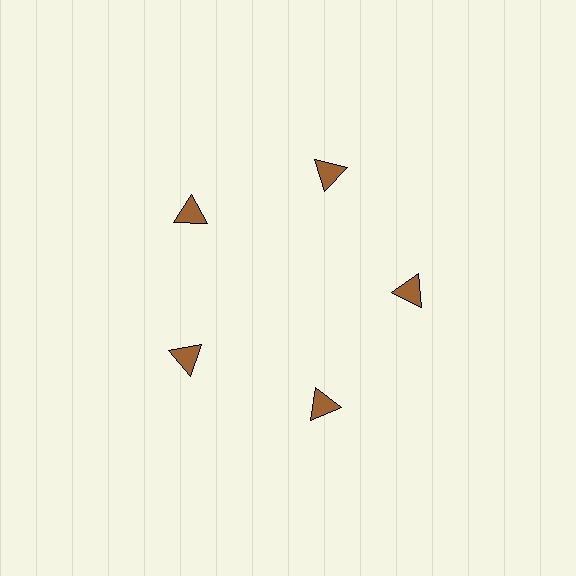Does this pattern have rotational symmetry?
Yes, this pattern has 5-fold rotational symmetry. It looks the same after rotating 72 degrees around the center.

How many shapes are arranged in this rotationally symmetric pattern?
There are 5 shapes, arranged in 5 groups of 1.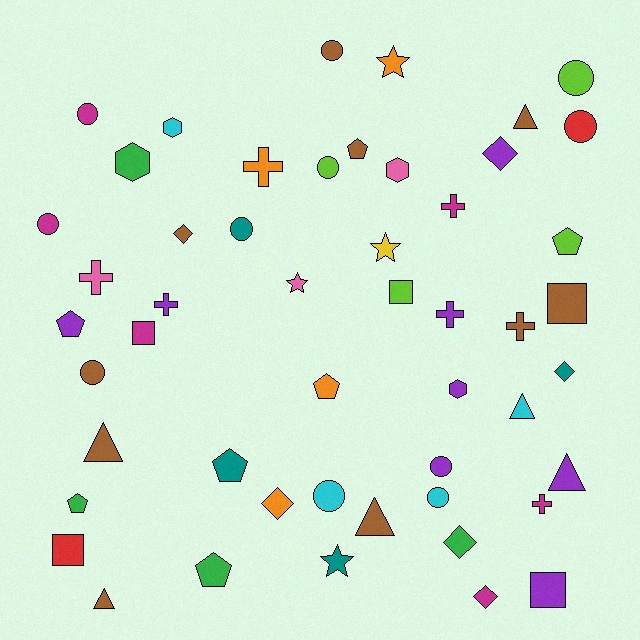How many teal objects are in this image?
There are 4 teal objects.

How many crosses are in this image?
There are 7 crosses.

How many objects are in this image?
There are 50 objects.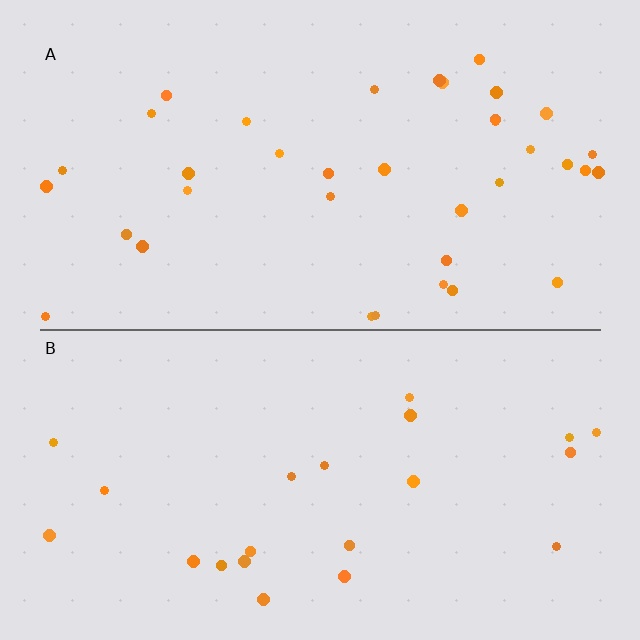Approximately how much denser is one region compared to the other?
Approximately 1.7× — region A over region B.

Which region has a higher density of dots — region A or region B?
A (the top).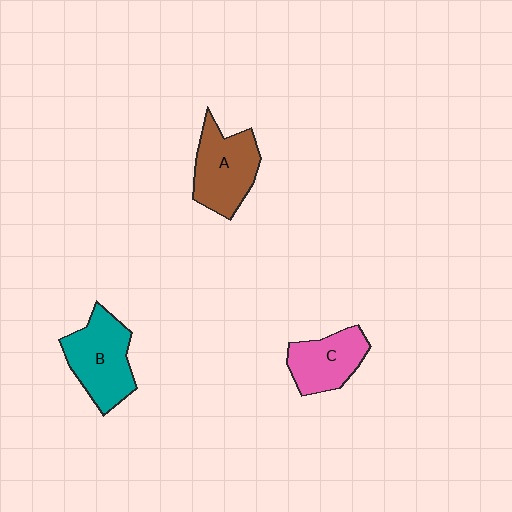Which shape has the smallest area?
Shape C (pink).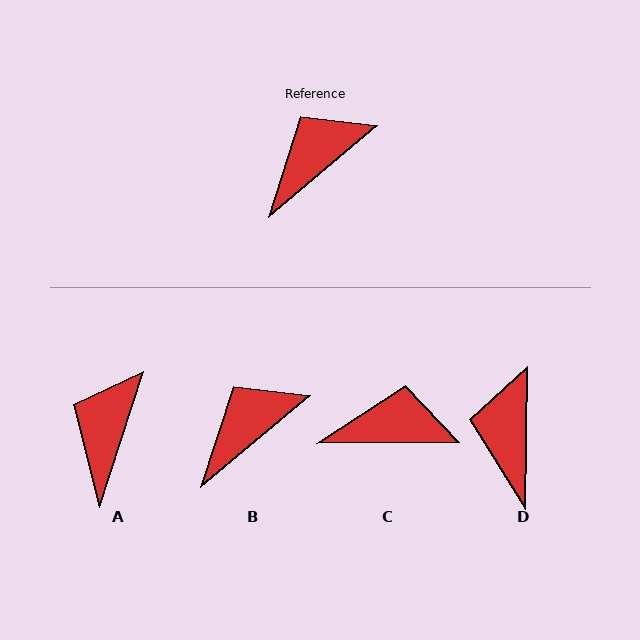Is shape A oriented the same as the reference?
No, it is off by about 32 degrees.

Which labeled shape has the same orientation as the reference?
B.